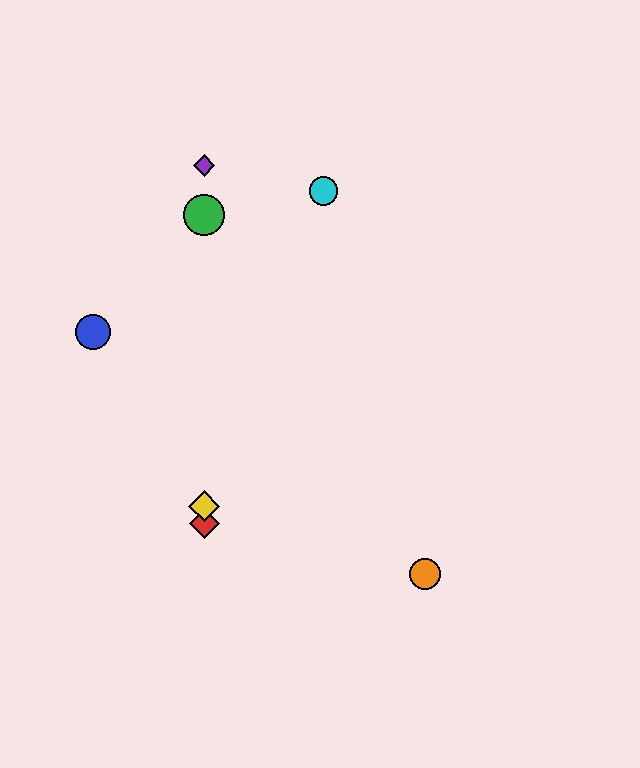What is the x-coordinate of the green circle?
The green circle is at x≈204.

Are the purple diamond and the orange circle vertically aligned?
No, the purple diamond is at x≈204 and the orange circle is at x≈425.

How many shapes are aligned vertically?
4 shapes (the red diamond, the green circle, the yellow diamond, the purple diamond) are aligned vertically.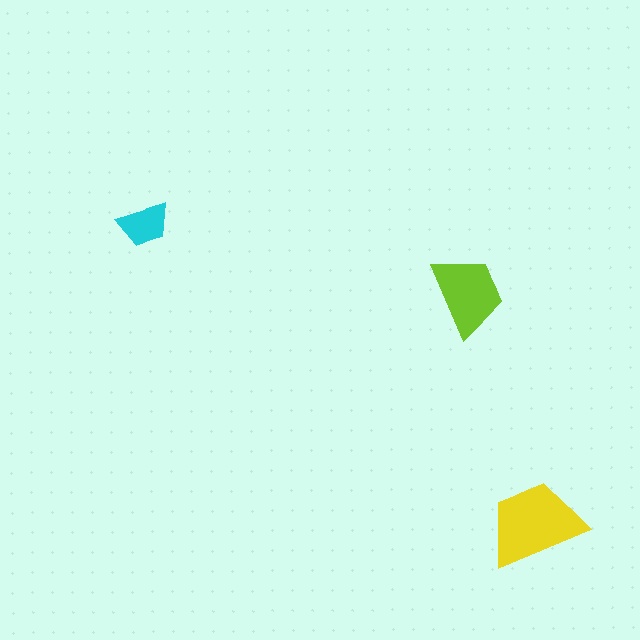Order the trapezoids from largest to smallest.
the yellow one, the lime one, the cyan one.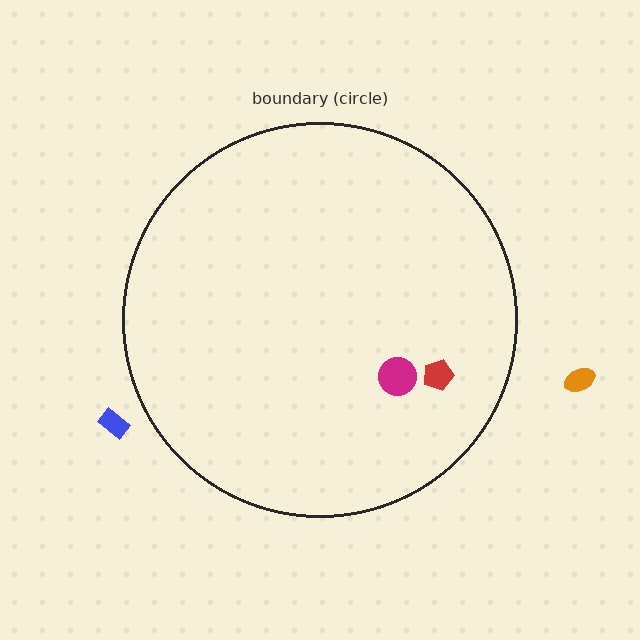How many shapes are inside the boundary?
2 inside, 2 outside.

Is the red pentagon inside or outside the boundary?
Inside.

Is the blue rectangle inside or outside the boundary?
Outside.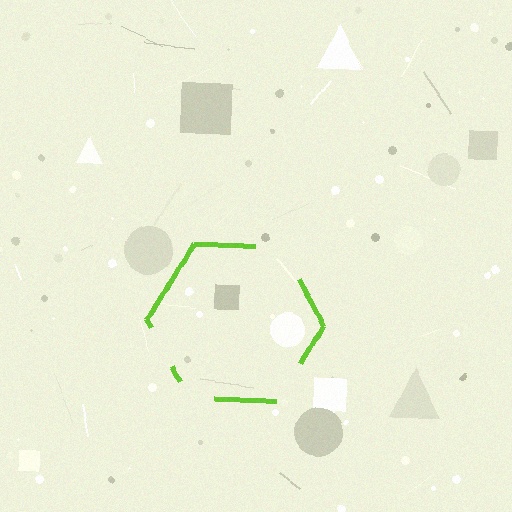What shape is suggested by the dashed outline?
The dashed outline suggests a hexagon.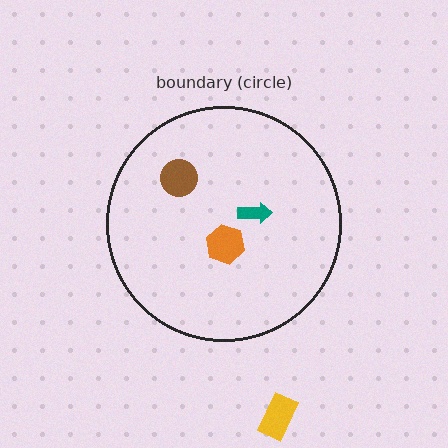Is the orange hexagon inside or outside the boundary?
Inside.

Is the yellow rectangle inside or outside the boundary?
Outside.